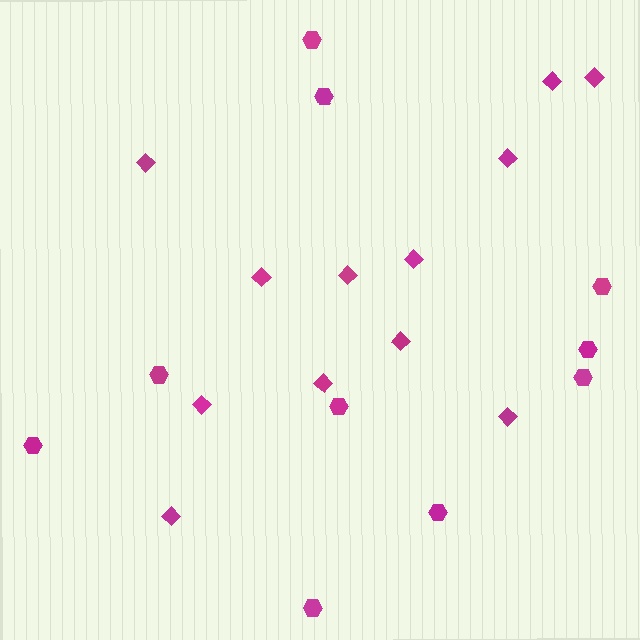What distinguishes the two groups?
There are 2 groups: one group of diamonds (12) and one group of hexagons (10).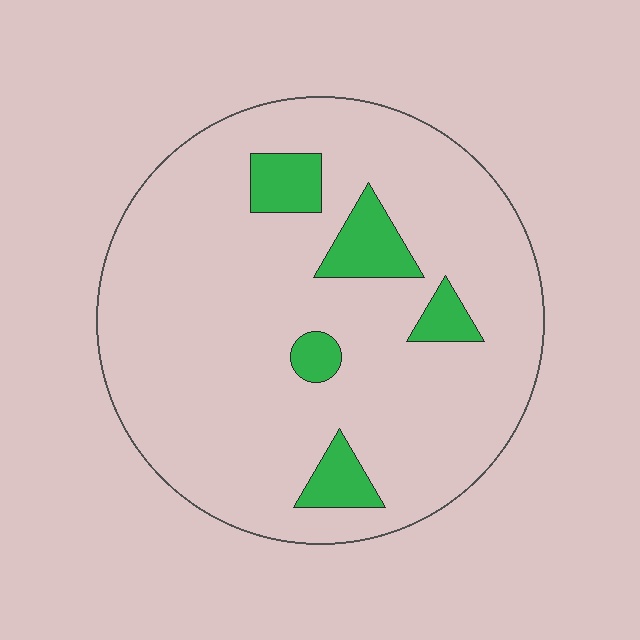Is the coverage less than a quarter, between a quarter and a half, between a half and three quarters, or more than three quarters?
Less than a quarter.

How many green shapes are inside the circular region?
5.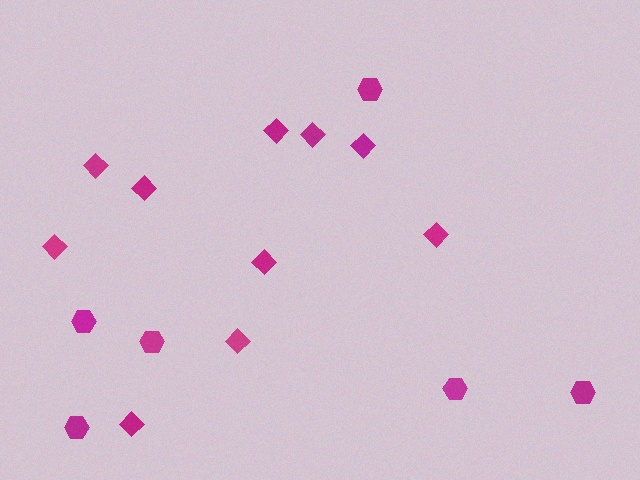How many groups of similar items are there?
There are 2 groups: one group of hexagons (6) and one group of diamonds (10).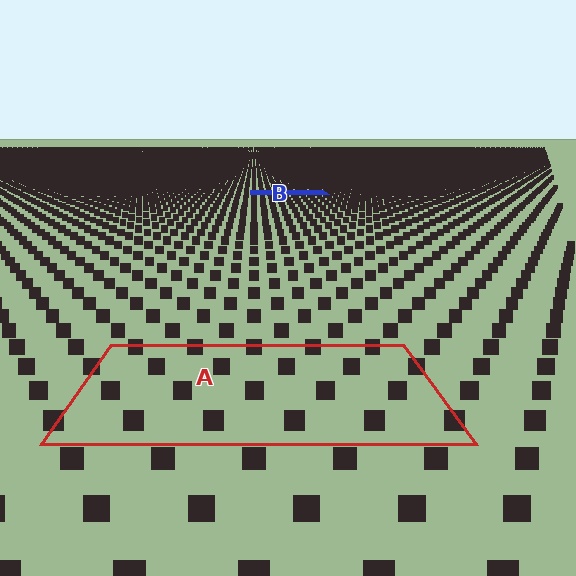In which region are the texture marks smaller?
The texture marks are smaller in region B, because it is farther away.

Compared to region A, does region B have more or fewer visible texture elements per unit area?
Region B has more texture elements per unit area — they are packed more densely because it is farther away.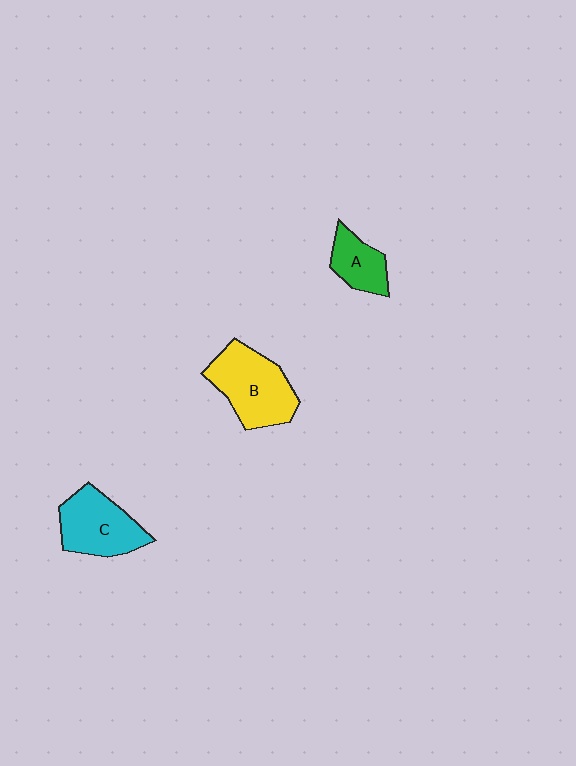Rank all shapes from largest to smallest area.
From largest to smallest: B (yellow), C (cyan), A (green).